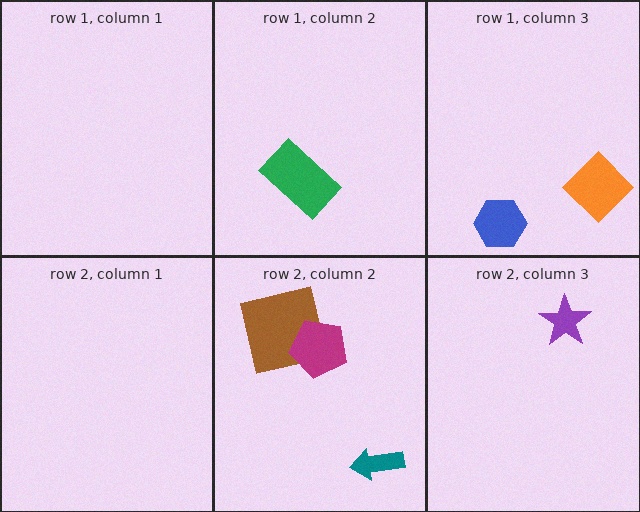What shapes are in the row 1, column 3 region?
The orange diamond, the blue hexagon.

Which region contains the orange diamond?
The row 1, column 3 region.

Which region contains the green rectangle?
The row 1, column 2 region.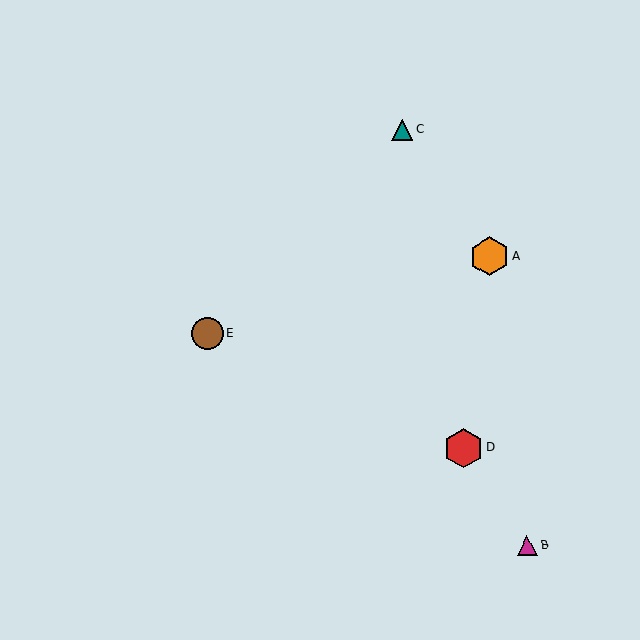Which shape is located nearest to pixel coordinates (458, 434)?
The red hexagon (labeled D) at (464, 448) is nearest to that location.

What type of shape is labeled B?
Shape B is a magenta triangle.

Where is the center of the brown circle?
The center of the brown circle is at (208, 333).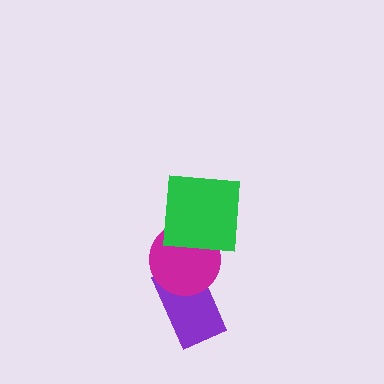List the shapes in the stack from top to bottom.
From top to bottom: the green square, the magenta circle, the purple rectangle.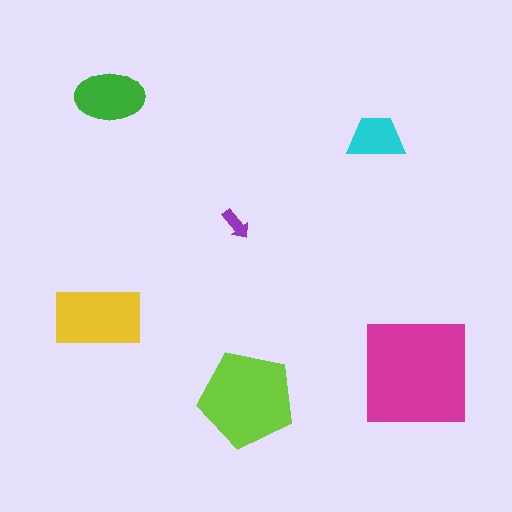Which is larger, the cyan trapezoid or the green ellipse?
The green ellipse.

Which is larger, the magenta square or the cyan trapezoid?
The magenta square.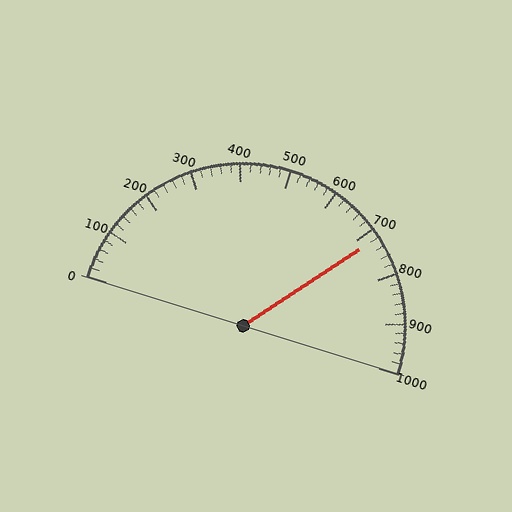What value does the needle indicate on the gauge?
The needle indicates approximately 720.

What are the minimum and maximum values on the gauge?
The gauge ranges from 0 to 1000.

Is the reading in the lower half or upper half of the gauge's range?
The reading is in the upper half of the range (0 to 1000).